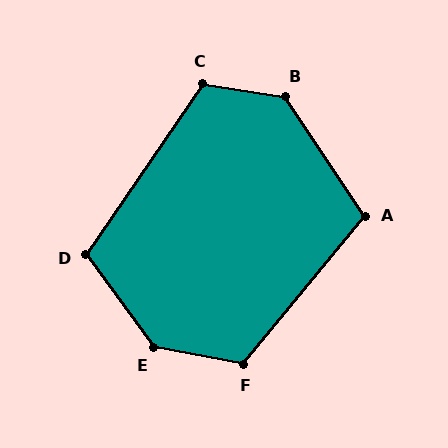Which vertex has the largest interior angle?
E, at approximately 137 degrees.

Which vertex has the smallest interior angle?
A, at approximately 107 degrees.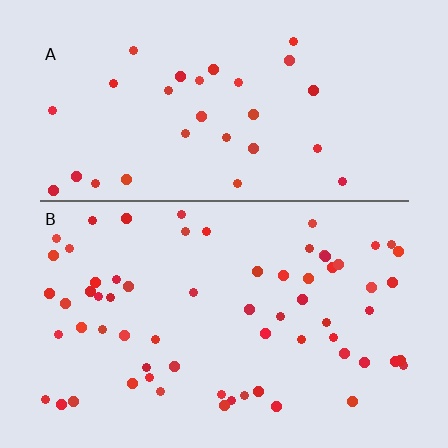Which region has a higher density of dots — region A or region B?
B (the bottom).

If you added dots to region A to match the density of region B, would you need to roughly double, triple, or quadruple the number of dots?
Approximately double.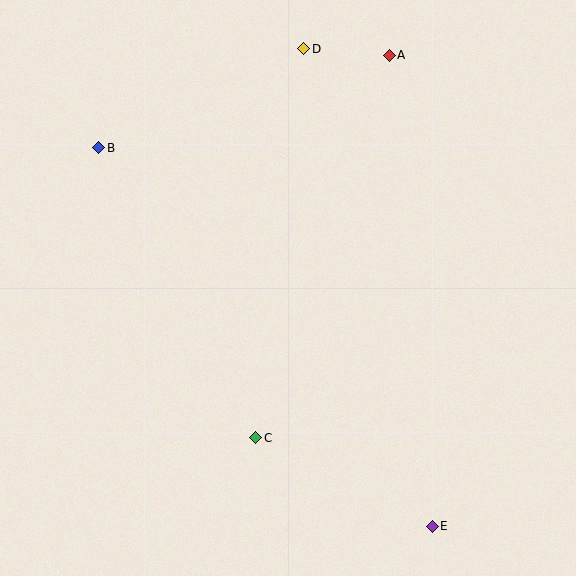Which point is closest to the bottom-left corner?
Point C is closest to the bottom-left corner.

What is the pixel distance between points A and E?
The distance between A and E is 473 pixels.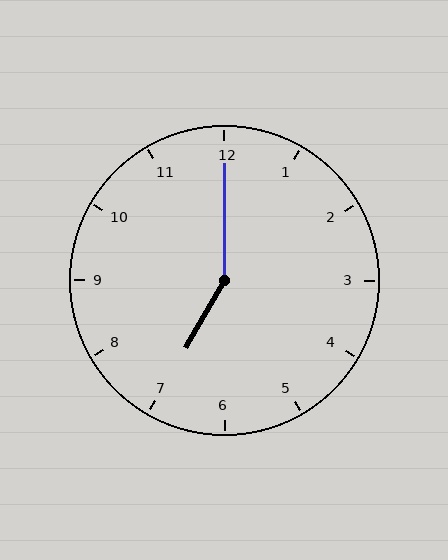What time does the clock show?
7:00.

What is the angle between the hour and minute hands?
Approximately 150 degrees.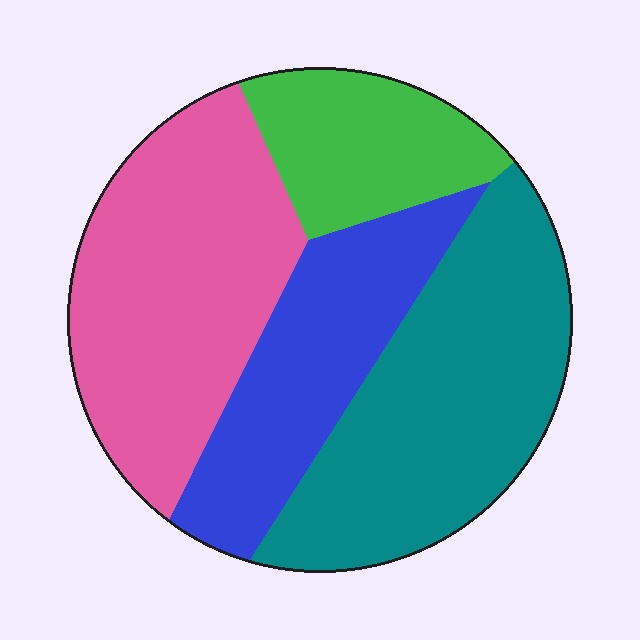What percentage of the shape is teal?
Teal takes up about one third (1/3) of the shape.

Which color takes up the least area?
Green, at roughly 15%.